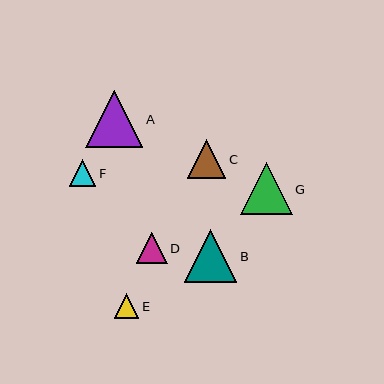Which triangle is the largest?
Triangle A is the largest with a size of approximately 57 pixels.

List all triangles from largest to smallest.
From largest to smallest: A, B, G, C, D, F, E.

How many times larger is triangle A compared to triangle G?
Triangle A is approximately 1.1 times the size of triangle G.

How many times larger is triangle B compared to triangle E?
Triangle B is approximately 2.1 times the size of triangle E.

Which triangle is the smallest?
Triangle E is the smallest with a size of approximately 25 pixels.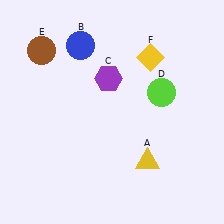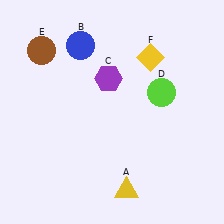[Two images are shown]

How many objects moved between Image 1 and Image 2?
1 object moved between the two images.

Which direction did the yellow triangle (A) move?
The yellow triangle (A) moved down.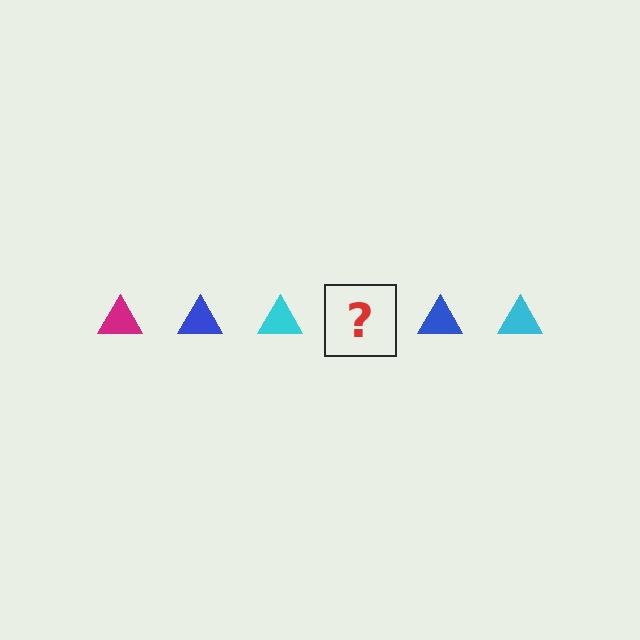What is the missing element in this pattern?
The missing element is a magenta triangle.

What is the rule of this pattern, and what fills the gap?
The rule is that the pattern cycles through magenta, blue, cyan triangles. The gap should be filled with a magenta triangle.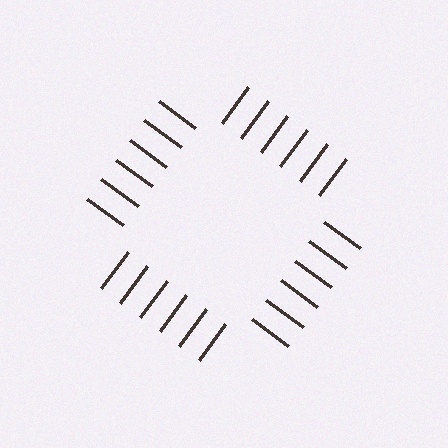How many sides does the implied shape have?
4 sides — the line-ends trace a square.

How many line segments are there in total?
24 — 6 along each of the 4 edges.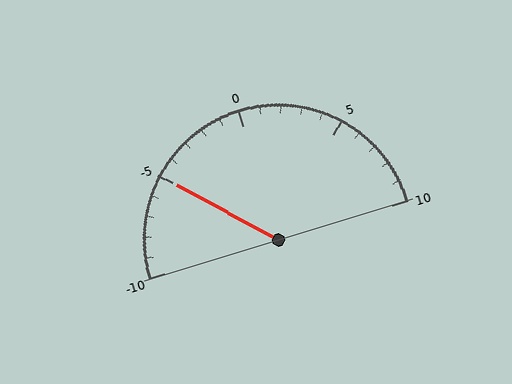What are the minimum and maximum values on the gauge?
The gauge ranges from -10 to 10.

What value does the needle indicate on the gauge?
The needle indicates approximately -5.